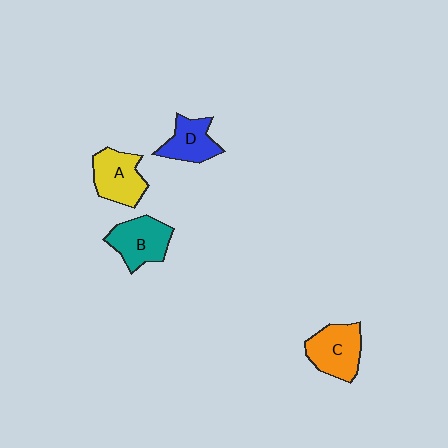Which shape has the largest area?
Shape C (orange).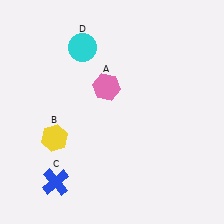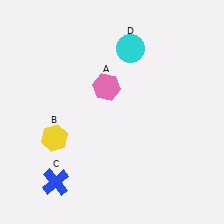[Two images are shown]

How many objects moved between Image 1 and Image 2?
1 object moved between the two images.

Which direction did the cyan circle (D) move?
The cyan circle (D) moved right.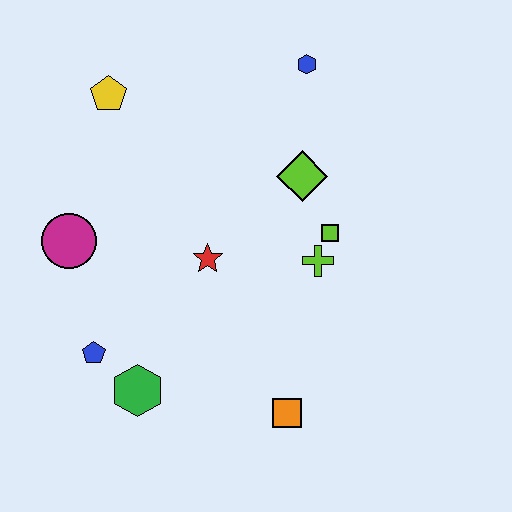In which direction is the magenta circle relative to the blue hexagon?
The magenta circle is to the left of the blue hexagon.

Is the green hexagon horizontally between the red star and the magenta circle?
Yes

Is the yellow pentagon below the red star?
No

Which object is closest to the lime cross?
The lime square is closest to the lime cross.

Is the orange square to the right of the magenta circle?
Yes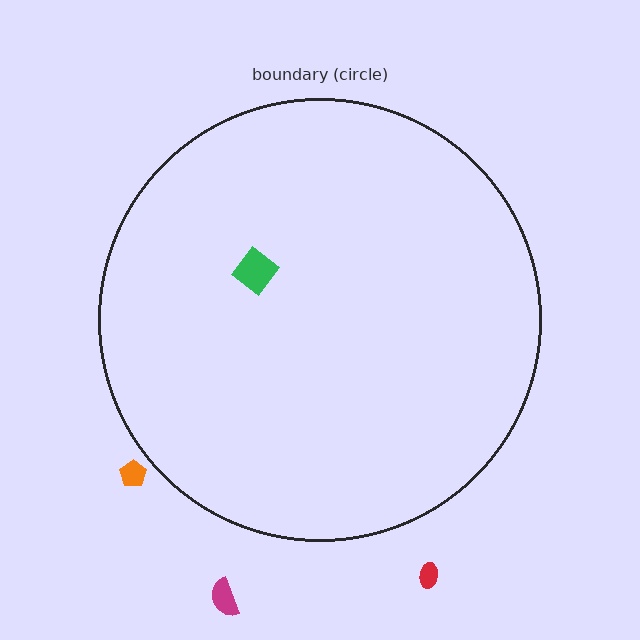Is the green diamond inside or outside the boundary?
Inside.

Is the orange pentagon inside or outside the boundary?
Outside.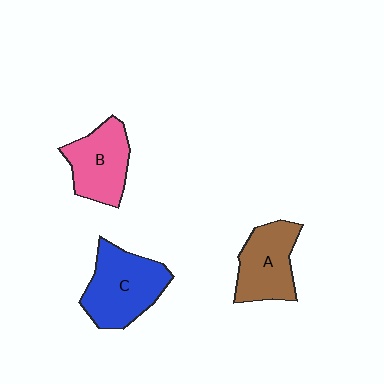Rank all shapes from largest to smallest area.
From largest to smallest: C (blue), A (brown), B (pink).